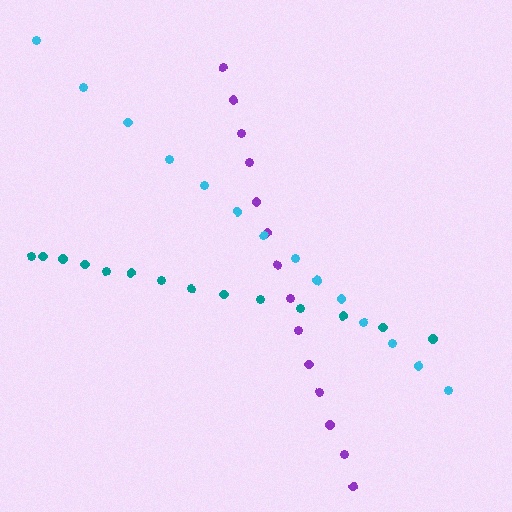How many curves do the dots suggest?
There are 3 distinct paths.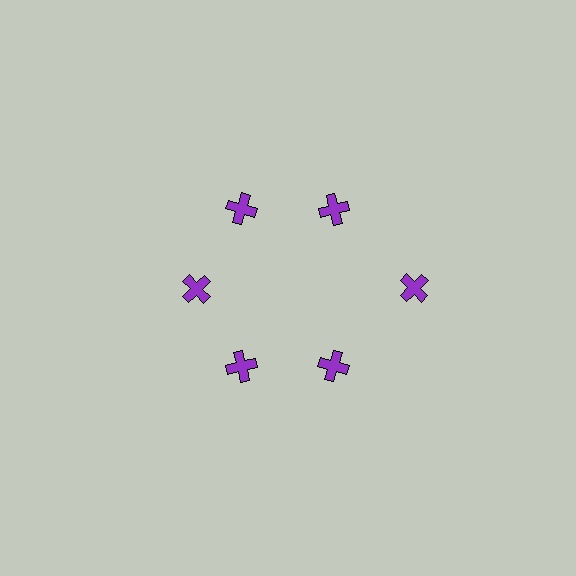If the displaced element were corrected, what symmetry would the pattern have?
It would have 6-fold rotational symmetry — the pattern would map onto itself every 60 degrees.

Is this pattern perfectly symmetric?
No. The 6 purple crosses are arranged in a ring, but one element near the 3 o'clock position is pushed outward from the center, breaking the 6-fold rotational symmetry.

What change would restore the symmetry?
The symmetry would be restored by moving it inward, back onto the ring so that all 6 crosses sit at equal angles and equal distance from the center.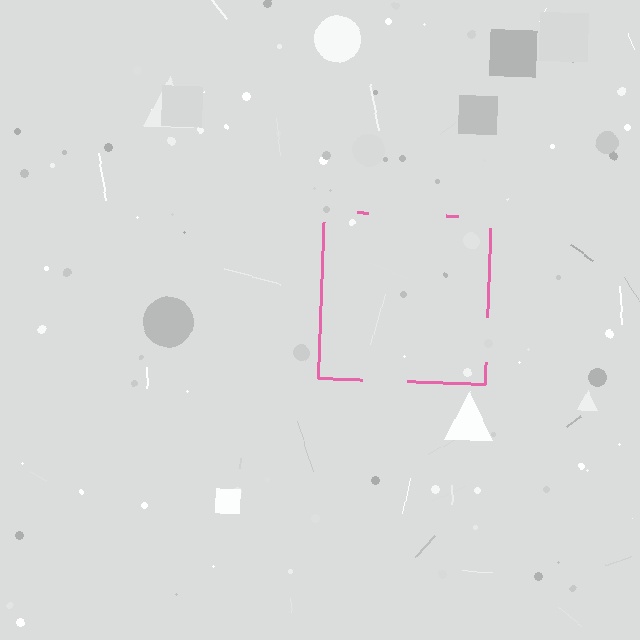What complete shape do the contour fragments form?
The contour fragments form a square.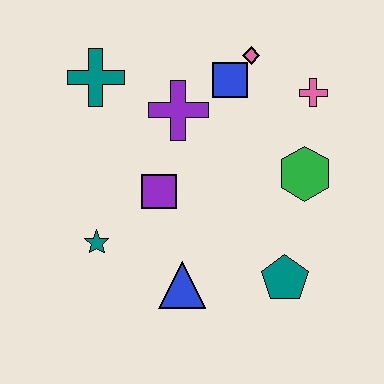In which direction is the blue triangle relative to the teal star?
The blue triangle is to the right of the teal star.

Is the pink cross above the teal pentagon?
Yes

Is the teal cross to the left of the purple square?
Yes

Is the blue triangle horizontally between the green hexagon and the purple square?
Yes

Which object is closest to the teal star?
The purple square is closest to the teal star.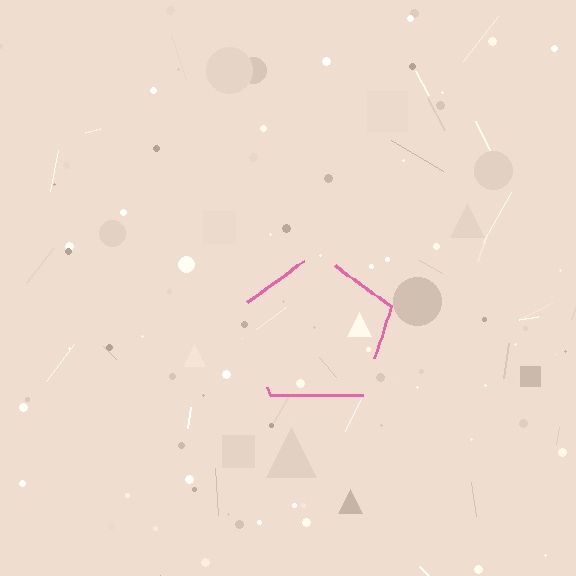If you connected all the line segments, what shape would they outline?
They would outline a pentagon.